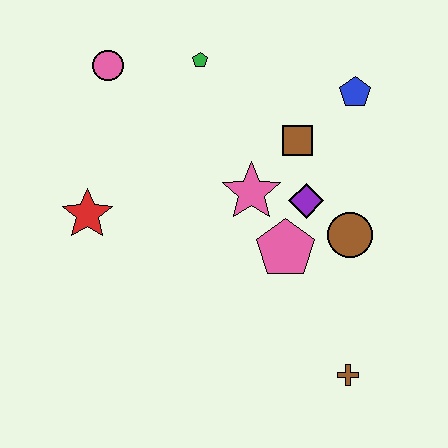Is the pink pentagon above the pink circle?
No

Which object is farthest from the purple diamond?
The pink circle is farthest from the purple diamond.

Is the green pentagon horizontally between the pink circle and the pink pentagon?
Yes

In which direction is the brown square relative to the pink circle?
The brown square is to the right of the pink circle.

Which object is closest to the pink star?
The purple diamond is closest to the pink star.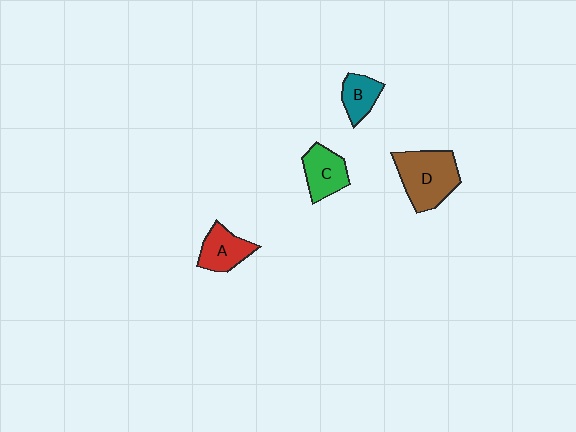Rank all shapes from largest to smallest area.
From largest to smallest: D (brown), C (green), A (red), B (teal).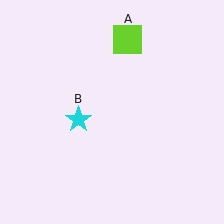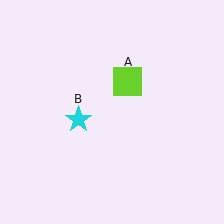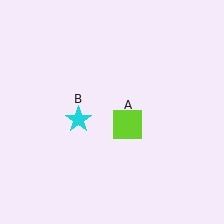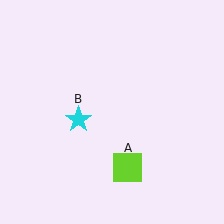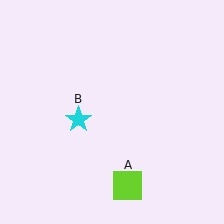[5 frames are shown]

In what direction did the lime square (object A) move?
The lime square (object A) moved down.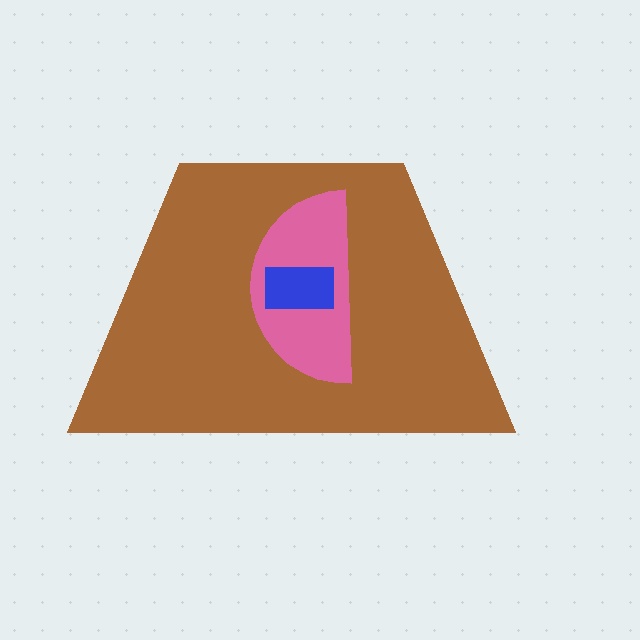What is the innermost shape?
The blue rectangle.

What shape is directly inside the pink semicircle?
The blue rectangle.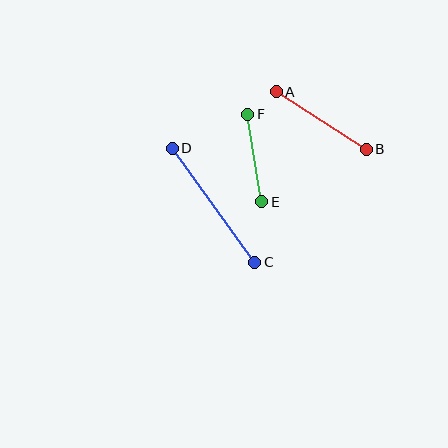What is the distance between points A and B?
The distance is approximately 107 pixels.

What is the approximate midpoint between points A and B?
The midpoint is at approximately (321, 121) pixels.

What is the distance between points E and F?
The distance is approximately 89 pixels.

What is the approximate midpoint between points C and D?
The midpoint is at approximately (214, 205) pixels.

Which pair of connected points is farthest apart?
Points C and D are farthest apart.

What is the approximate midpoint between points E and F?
The midpoint is at approximately (255, 158) pixels.